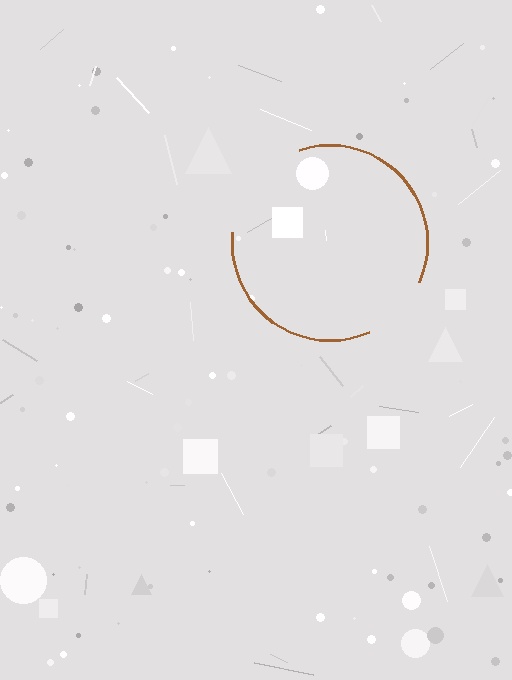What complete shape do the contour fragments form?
The contour fragments form a circle.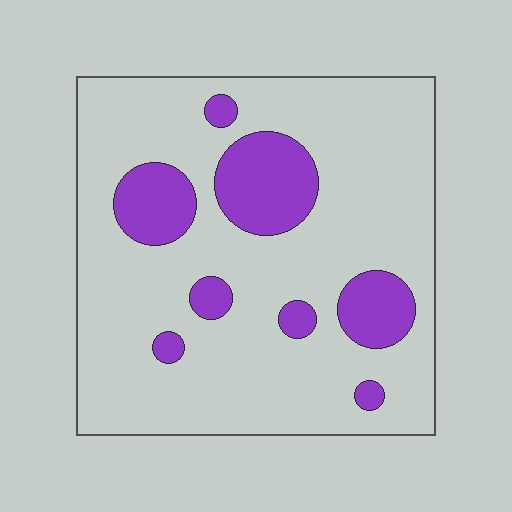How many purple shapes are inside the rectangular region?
8.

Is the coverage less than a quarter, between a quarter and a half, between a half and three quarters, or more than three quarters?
Less than a quarter.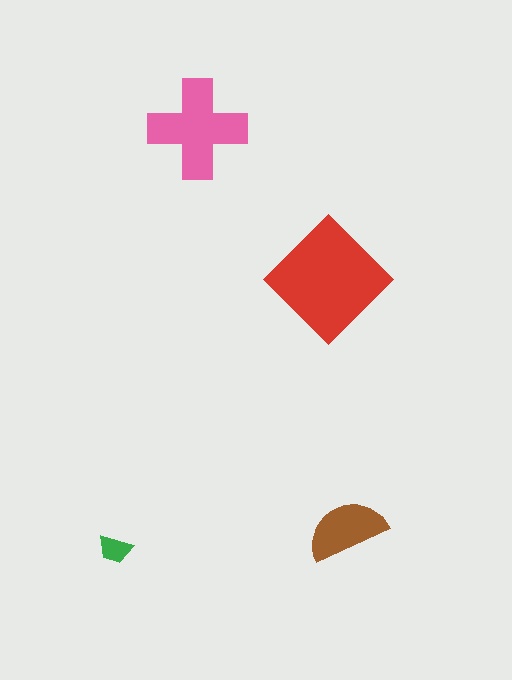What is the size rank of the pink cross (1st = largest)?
2nd.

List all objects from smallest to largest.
The green trapezoid, the brown semicircle, the pink cross, the red diamond.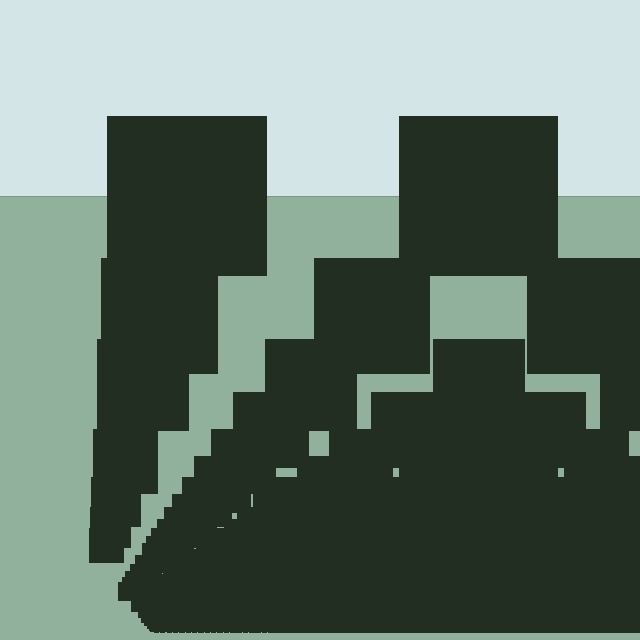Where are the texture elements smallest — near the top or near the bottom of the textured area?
Near the bottom.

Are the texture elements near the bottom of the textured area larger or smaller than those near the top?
Smaller. The gradient is inverted — elements near the bottom are smaller and denser.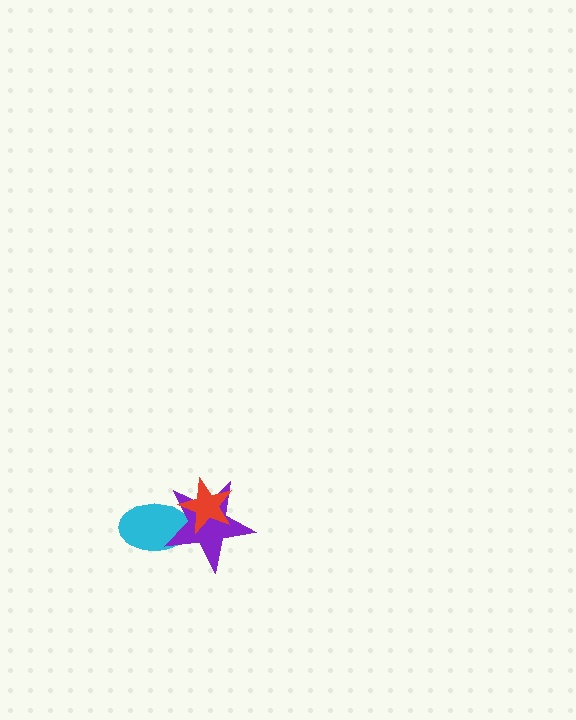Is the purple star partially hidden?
Yes, it is partially covered by another shape.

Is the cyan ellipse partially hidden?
Yes, it is partially covered by another shape.